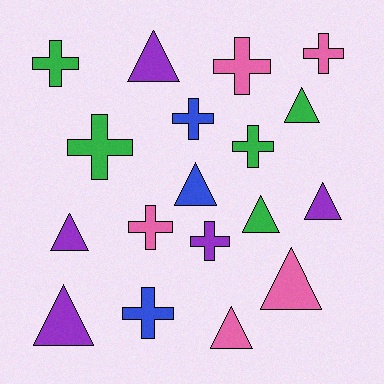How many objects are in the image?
There are 18 objects.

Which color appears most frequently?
Green, with 5 objects.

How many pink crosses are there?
There are 3 pink crosses.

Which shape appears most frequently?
Cross, with 9 objects.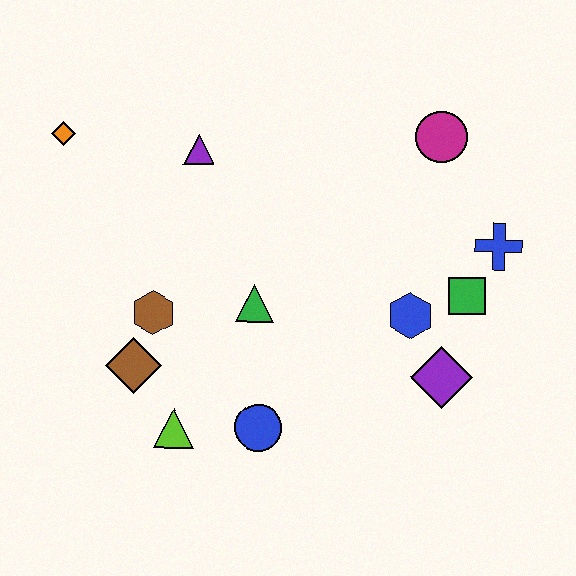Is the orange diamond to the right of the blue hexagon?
No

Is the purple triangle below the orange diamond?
Yes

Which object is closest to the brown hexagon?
The brown diamond is closest to the brown hexagon.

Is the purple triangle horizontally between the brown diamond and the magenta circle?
Yes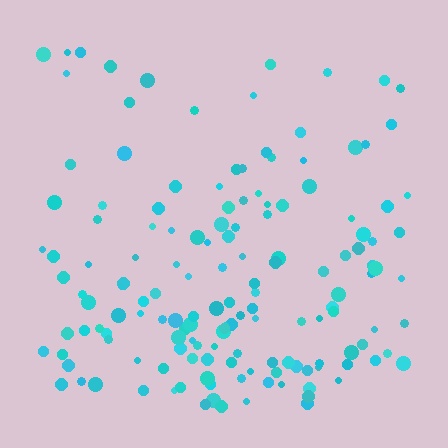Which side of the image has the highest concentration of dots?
The bottom.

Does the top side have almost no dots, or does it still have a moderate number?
Still a moderate number, just noticeably fewer than the bottom.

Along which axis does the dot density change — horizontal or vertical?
Vertical.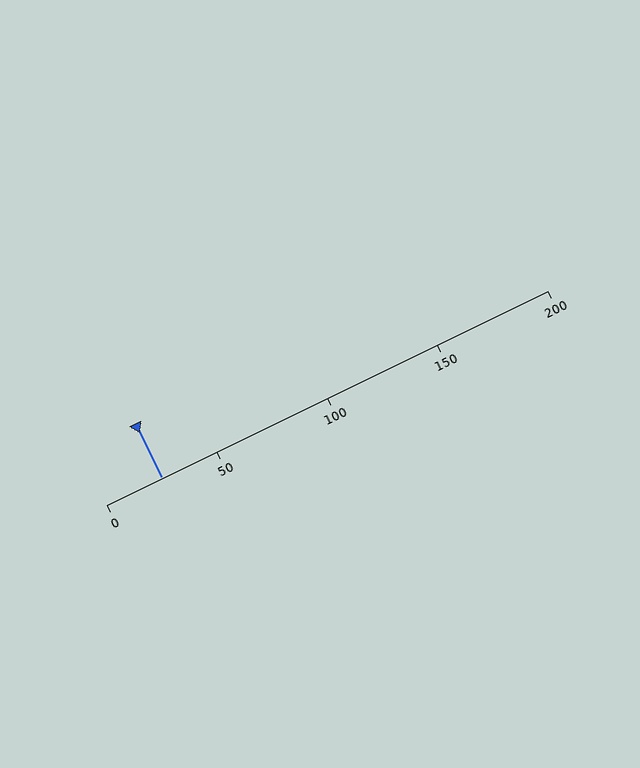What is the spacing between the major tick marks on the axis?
The major ticks are spaced 50 apart.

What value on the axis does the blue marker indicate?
The marker indicates approximately 25.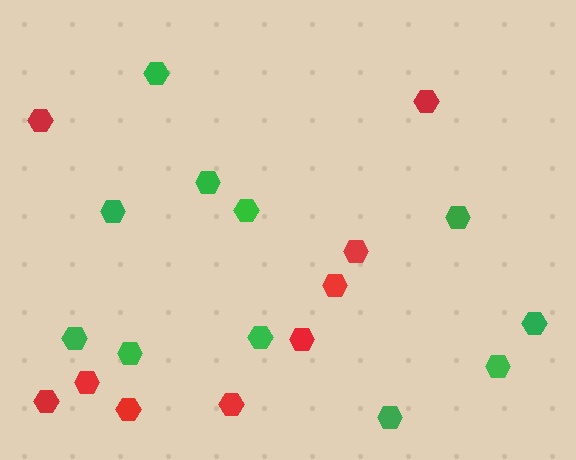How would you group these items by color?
There are 2 groups: one group of green hexagons (11) and one group of red hexagons (9).